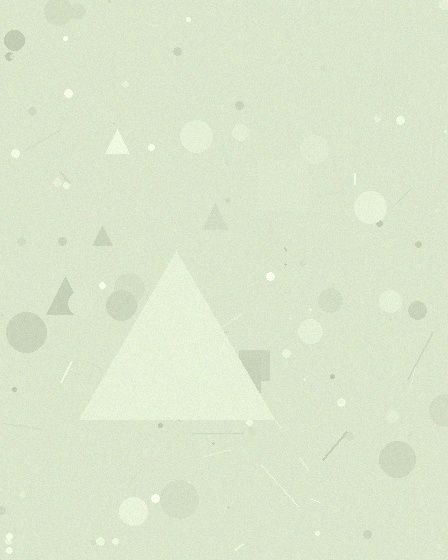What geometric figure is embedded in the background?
A triangle is embedded in the background.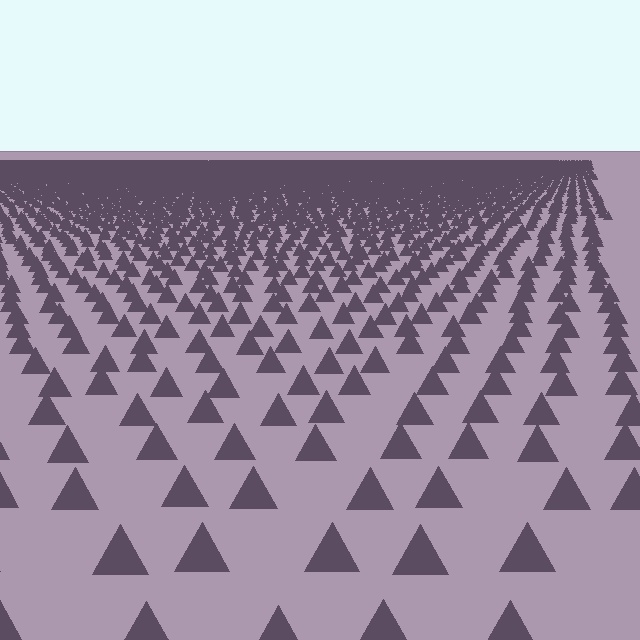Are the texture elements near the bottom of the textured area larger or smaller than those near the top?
Larger. Near the bottom, elements are closer to the viewer and appear at a bigger on-screen size.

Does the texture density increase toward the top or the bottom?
Density increases toward the top.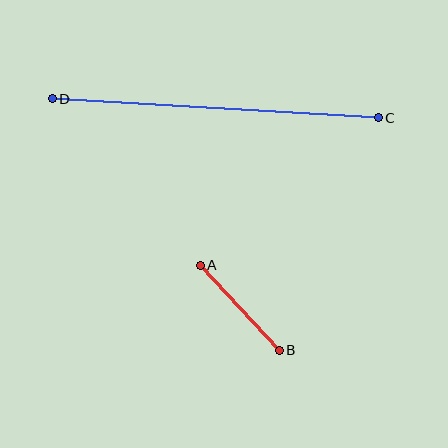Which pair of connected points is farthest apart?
Points C and D are farthest apart.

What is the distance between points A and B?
The distance is approximately 116 pixels.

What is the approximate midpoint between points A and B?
The midpoint is at approximately (240, 308) pixels.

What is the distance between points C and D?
The distance is approximately 326 pixels.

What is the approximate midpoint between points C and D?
The midpoint is at approximately (215, 108) pixels.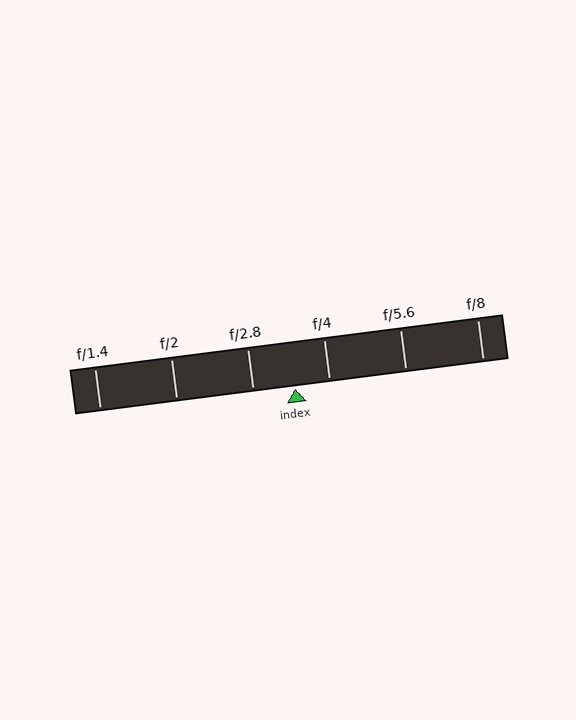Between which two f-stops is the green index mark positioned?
The index mark is between f/2.8 and f/4.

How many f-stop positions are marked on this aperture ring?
There are 6 f-stop positions marked.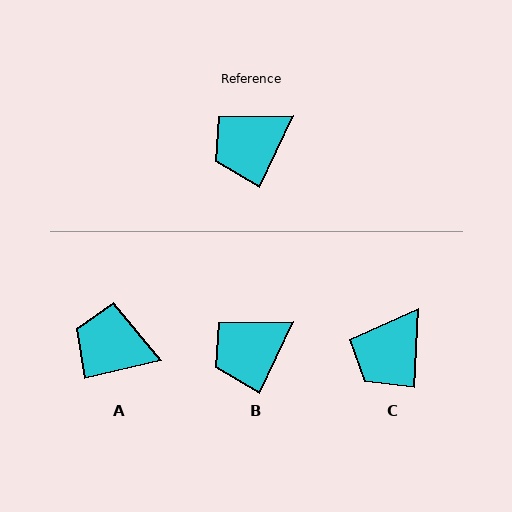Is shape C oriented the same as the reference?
No, it is off by about 23 degrees.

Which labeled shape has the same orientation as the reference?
B.